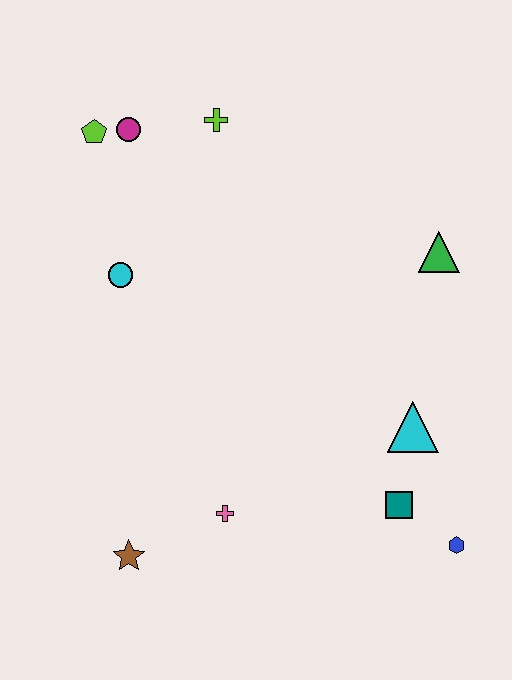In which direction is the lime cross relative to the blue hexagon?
The lime cross is above the blue hexagon.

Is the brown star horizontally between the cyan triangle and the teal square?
No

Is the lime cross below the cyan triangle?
No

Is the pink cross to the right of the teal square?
No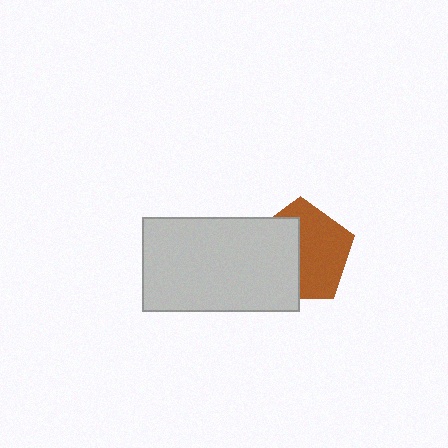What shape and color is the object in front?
The object in front is a light gray rectangle.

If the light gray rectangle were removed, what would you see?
You would see the complete brown pentagon.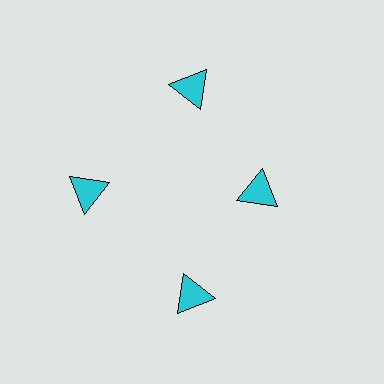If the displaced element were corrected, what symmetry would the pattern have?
It would have 4-fold rotational symmetry — the pattern would map onto itself every 90 degrees.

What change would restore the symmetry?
The symmetry would be restored by moving it outward, back onto the ring so that all 4 triangles sit at equal angles and equal distance from the center.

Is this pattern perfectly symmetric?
No. The 4 cyan triangles are arranged in a ring, but one element near the 3 o'clock position is pulled inward toward the center, breaking the 4-fold rotational symmetry.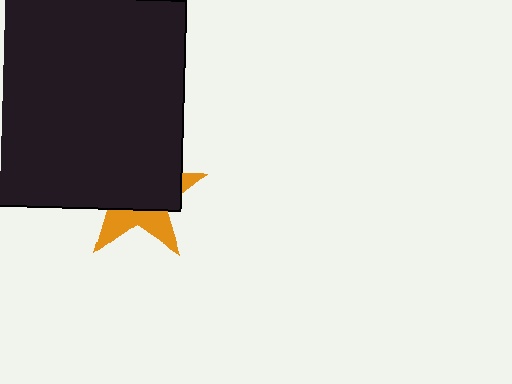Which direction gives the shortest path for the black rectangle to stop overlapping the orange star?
Moving up gives the shortest separation.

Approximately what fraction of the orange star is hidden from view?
Roughly 65% of the orange star is hidden behind the black rectangle.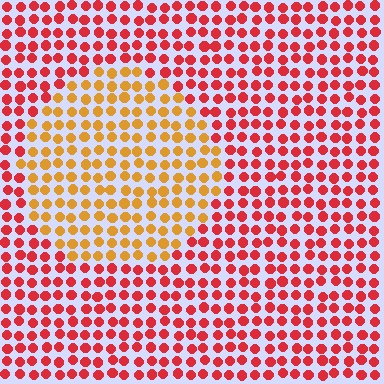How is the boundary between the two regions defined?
The boundary is defined purely by a slight shift in hue (about 42 degrees). Spacing, size, and orientation are identical on both sides.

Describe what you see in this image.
The image is filled with small red elements in a uniform arrangement. A circle-shaped region is visible where the elements are tinted to a slightly different hue, forming a subtle color boundary.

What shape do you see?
I see a circle.